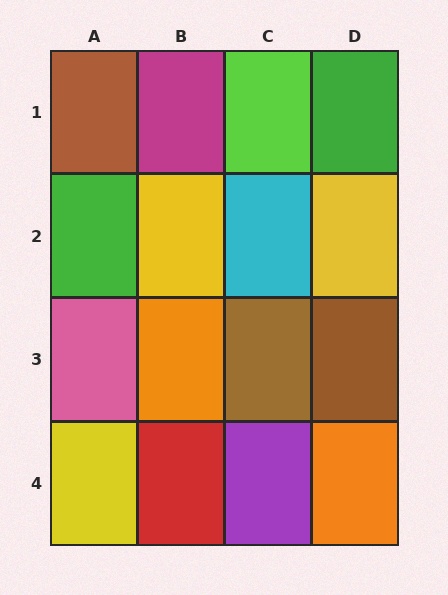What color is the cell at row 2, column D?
Yellow.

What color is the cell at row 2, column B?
Yellow.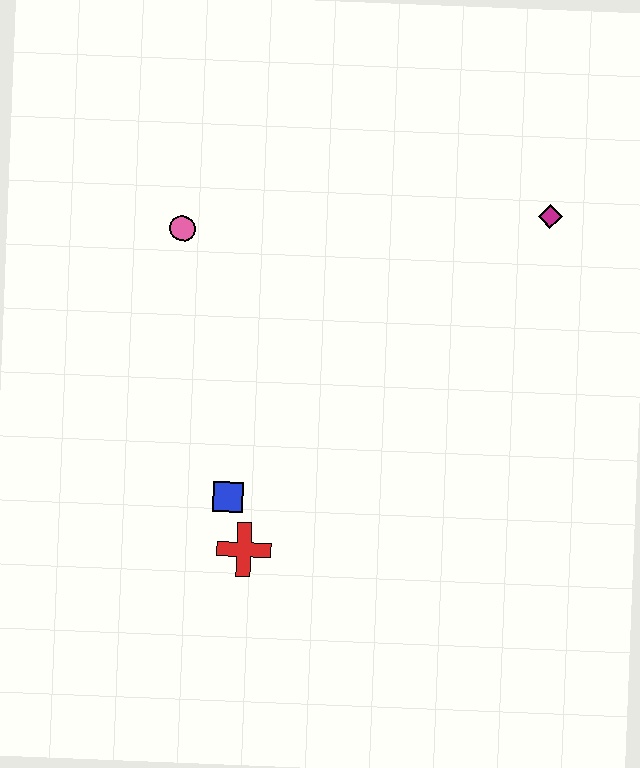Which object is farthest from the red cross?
The magenta diamond is farthest from the red cross.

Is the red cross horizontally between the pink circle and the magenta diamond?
Yes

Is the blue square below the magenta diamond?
Yes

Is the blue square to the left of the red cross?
Yes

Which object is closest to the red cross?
The blue square is closest to the red cross.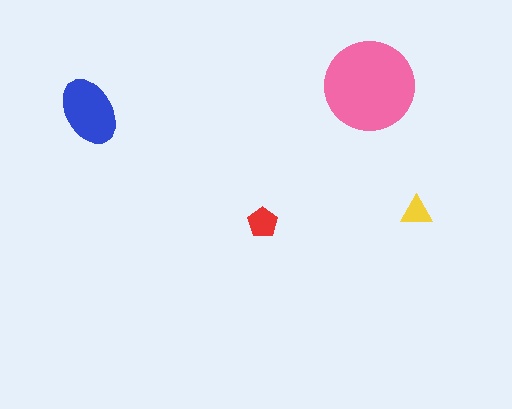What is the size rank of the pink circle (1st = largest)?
1st.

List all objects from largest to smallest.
The pink circle, the blue ellipse, the red pentagon, the yellow triangle.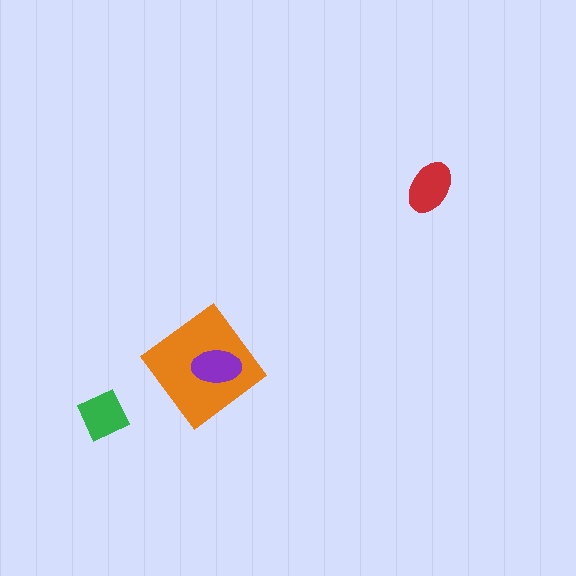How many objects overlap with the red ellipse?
0 objects overlap with the red ellipse.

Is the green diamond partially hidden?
No, no other shape covers it.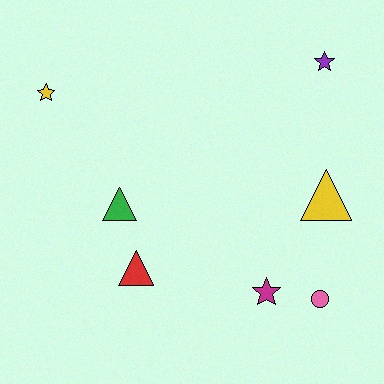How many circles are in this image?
There is 1 circle.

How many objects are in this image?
There are 7 objects.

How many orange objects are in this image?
There are no orange objects.